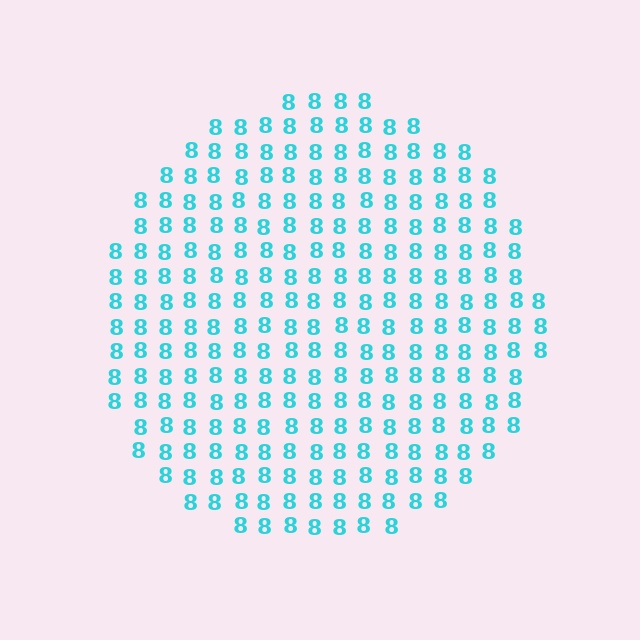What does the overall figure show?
The overall figure shows a circle.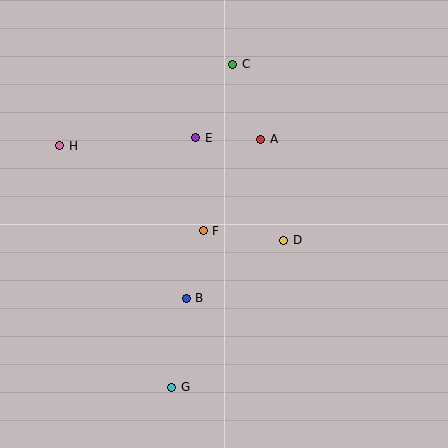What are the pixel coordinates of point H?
Point H is at (60, 146).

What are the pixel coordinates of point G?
Point G is at (172, 387).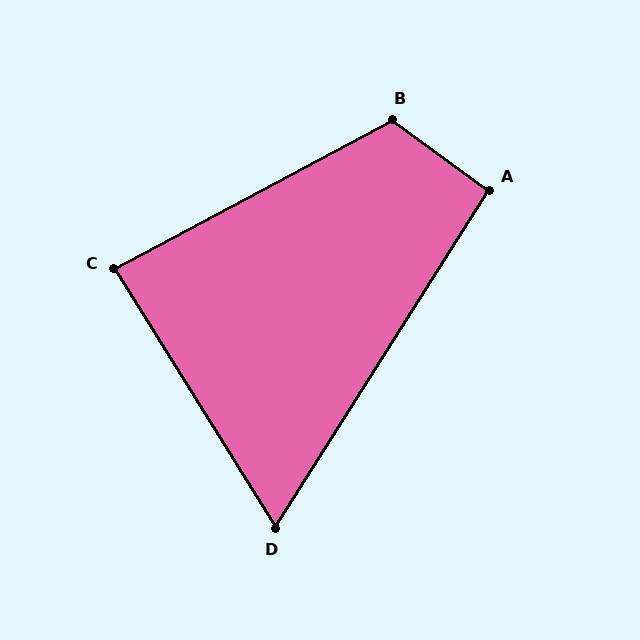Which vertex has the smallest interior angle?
D, at approximately 64 degrees.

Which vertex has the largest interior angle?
B, at approximately 116 degrees.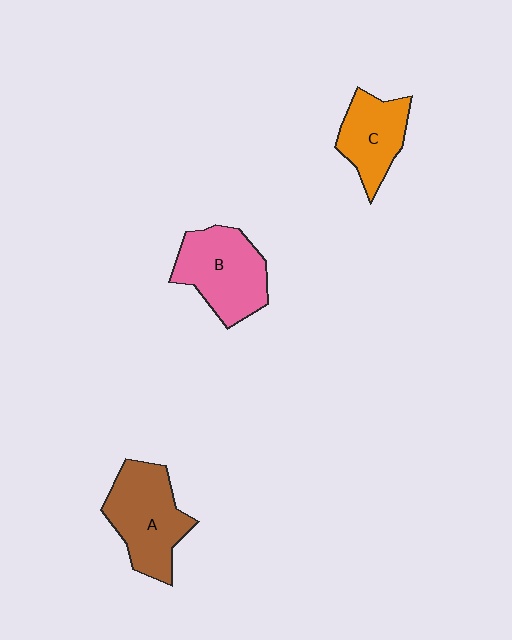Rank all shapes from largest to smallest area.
From largest to smallest: A (brown), B (pink), C (orange).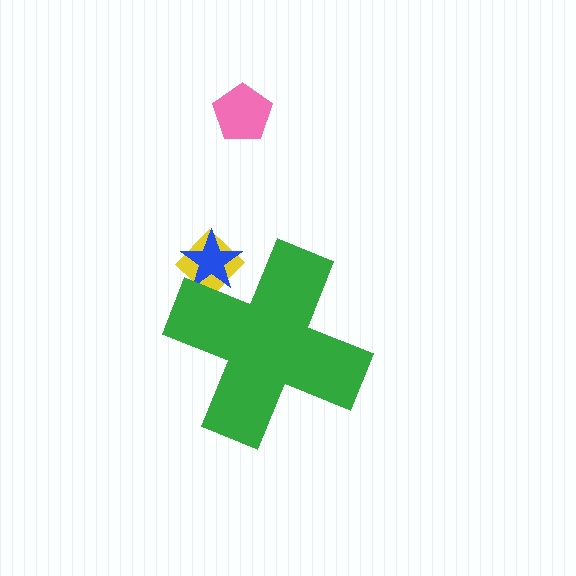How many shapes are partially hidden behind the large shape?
2 shapes are partially hidden.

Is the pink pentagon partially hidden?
No, the pink pentagon is fully visible.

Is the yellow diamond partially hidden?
Yes, the yellow diamond is partially hidden behind the green cross.